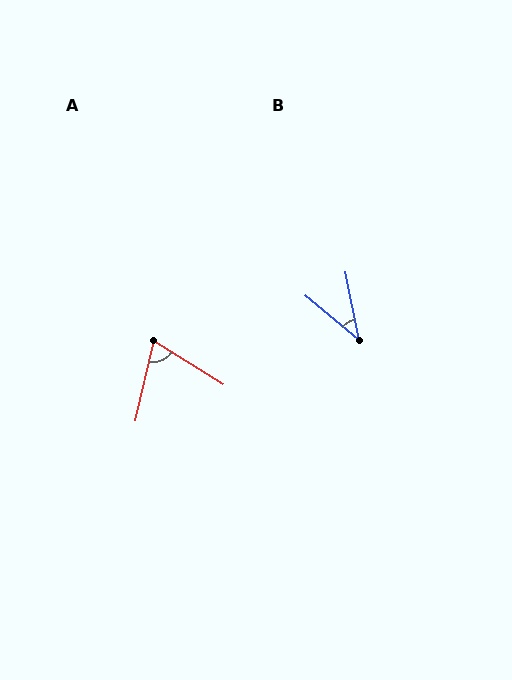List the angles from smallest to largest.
B (40°), A (71°).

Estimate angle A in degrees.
Approximately 71 degrees.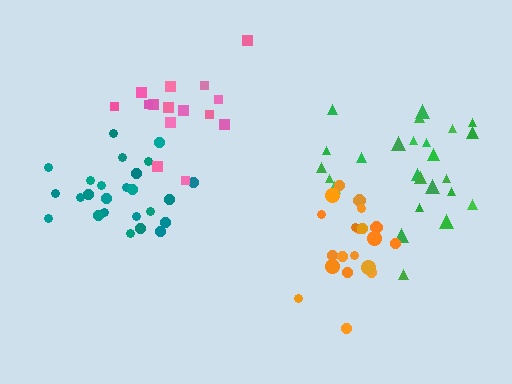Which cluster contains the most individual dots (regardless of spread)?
Teal (25).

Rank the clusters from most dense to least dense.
orange, teal, pink, green.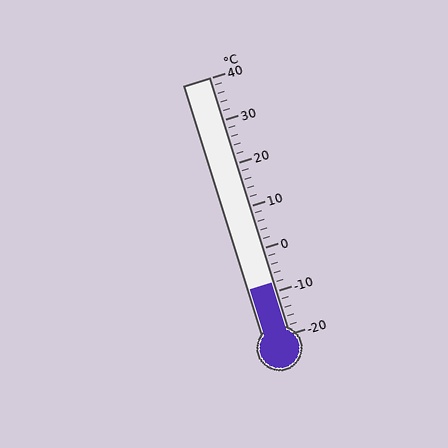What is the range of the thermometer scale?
The thermometer scale ranges from -20°C to 40°C.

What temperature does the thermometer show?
The thermometer shows approximately -8°C.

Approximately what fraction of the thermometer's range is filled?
The thermometer is filled to approximately 20% of its range.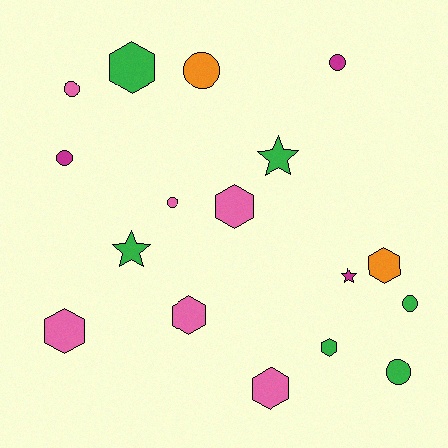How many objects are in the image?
There are 17 objects.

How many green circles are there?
There are 2 green circles.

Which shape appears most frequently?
Circle, with 7 objects.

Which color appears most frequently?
Green, with 6 objects.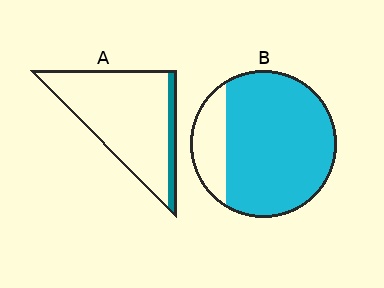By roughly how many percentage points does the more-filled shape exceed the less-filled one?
By roughly 70 percentage points (B over A).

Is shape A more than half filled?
No.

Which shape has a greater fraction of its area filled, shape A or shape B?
Shape B.